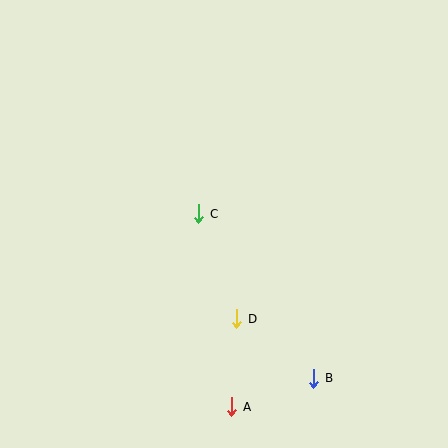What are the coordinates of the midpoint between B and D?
The midpoint between B and D is at (275, 349).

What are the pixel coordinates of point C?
Point C is at (199, 214).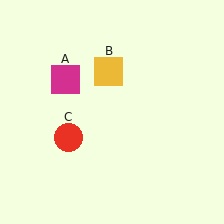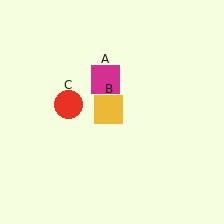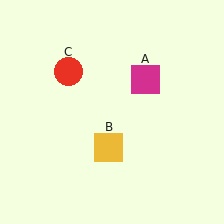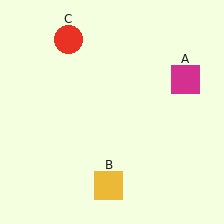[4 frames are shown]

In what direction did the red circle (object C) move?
The red circle (object C) moved up.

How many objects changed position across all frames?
3 objects changed position: magenta square (object A), yellow square (object B), red circle (object C).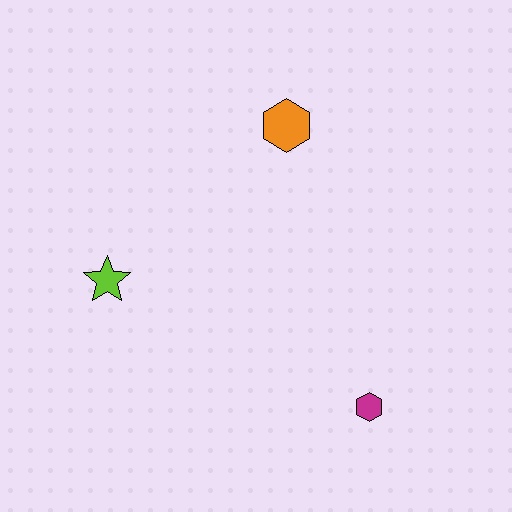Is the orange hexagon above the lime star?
Yes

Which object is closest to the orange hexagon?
The lime star is closest to the orange hexagon.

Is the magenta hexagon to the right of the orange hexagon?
Yes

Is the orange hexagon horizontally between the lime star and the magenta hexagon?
Yes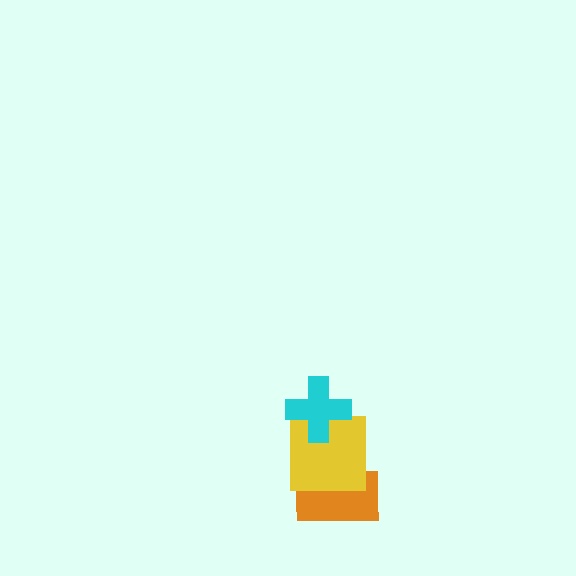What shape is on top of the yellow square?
The cyan cross is on top of the yellow square.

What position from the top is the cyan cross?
The cyan cross is 1st from the top.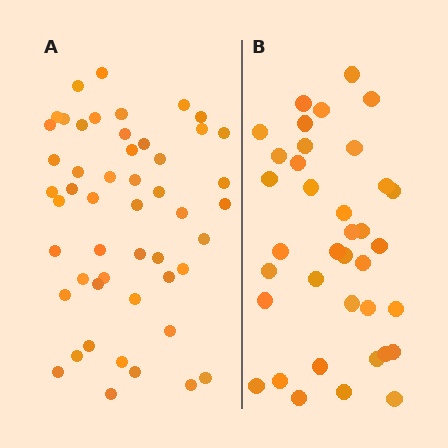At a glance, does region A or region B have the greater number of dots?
Region A (the left region) has more dots.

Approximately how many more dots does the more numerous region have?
Region A has approximately 15 more dots than region B.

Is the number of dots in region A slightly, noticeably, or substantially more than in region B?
Region A has noticeably more, but not dramatically so. The ratio is roughly 1.4 to 1.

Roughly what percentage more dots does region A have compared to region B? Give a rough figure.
About 35% more.